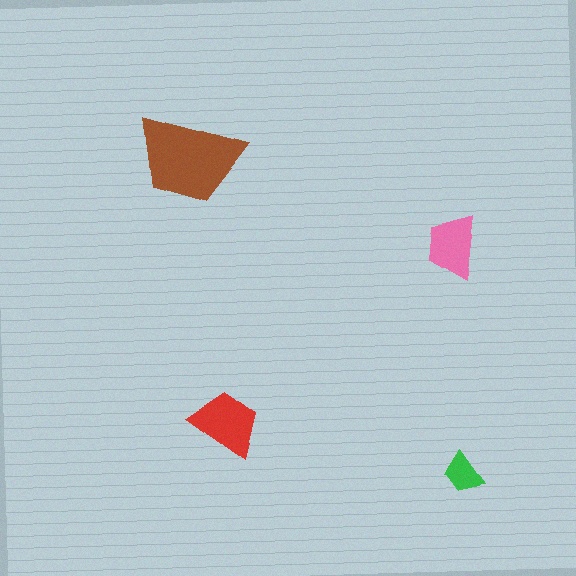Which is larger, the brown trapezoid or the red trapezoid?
The brown one.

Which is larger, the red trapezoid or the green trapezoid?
The red one.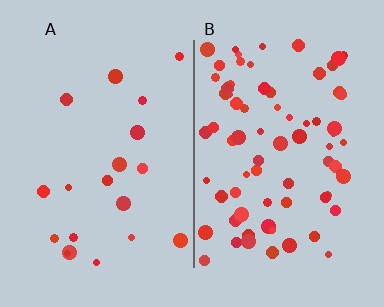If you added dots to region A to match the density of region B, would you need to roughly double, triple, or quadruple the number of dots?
Approximately quadruple.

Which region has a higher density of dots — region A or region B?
B (the right).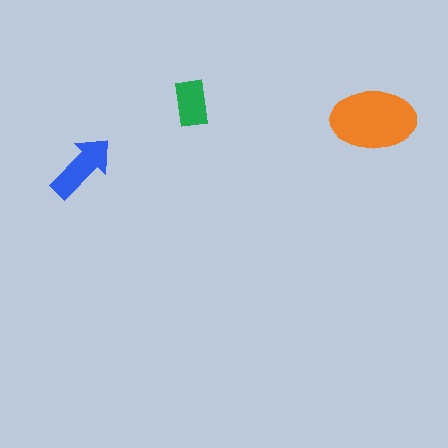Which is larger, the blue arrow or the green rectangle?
The blue arrow.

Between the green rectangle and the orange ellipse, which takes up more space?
The orange ellipse.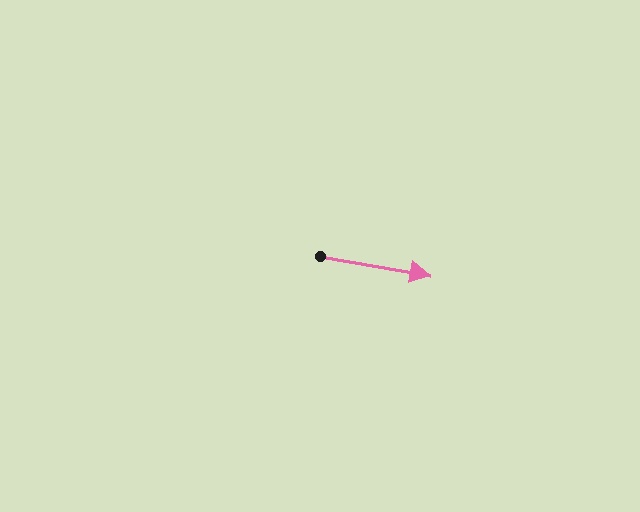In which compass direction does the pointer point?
East.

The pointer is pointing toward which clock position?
Roughly 3 o'clock.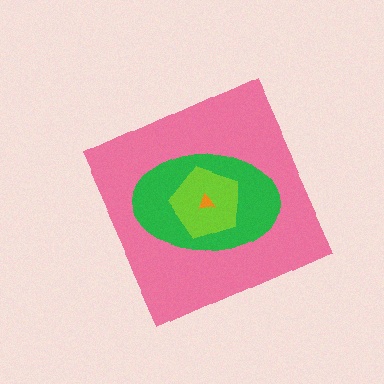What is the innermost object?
The orange triangle.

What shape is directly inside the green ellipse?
The lime pentagon.